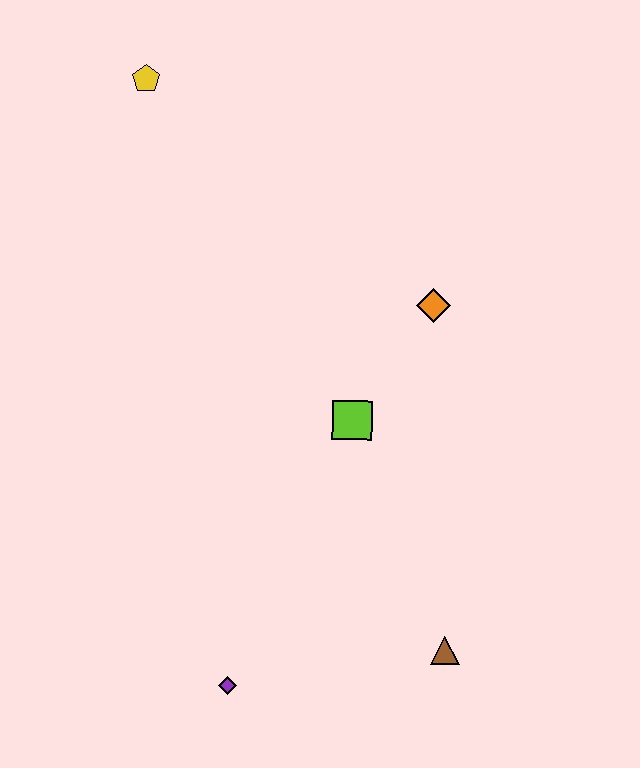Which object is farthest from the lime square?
The yellow pentagon is farthest from the lime square.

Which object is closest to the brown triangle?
The purple diamond is closest to the brown triangle.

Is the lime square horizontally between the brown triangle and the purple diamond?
Yes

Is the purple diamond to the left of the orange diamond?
Yes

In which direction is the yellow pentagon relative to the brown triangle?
The yellow pentagon is above the brown triangle.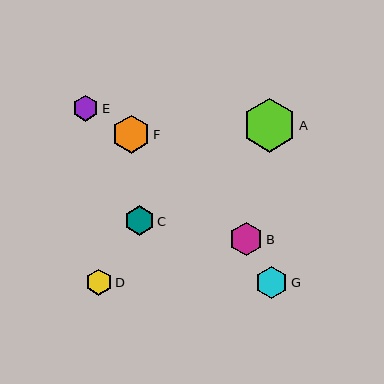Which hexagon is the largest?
Hexagon A is the largest with a size of approximately 53 pixels.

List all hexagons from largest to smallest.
From largest to smallest: A, F, B, G, C, D, E.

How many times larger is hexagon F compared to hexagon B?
Hexagon F is approximately 1.1 times the size of hexagon B.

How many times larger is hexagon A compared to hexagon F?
Hexagon A is approximately 1.4 times the size of hexagon F.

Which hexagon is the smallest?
Hexagon E is the smallest with a size of approximately 26 pixels.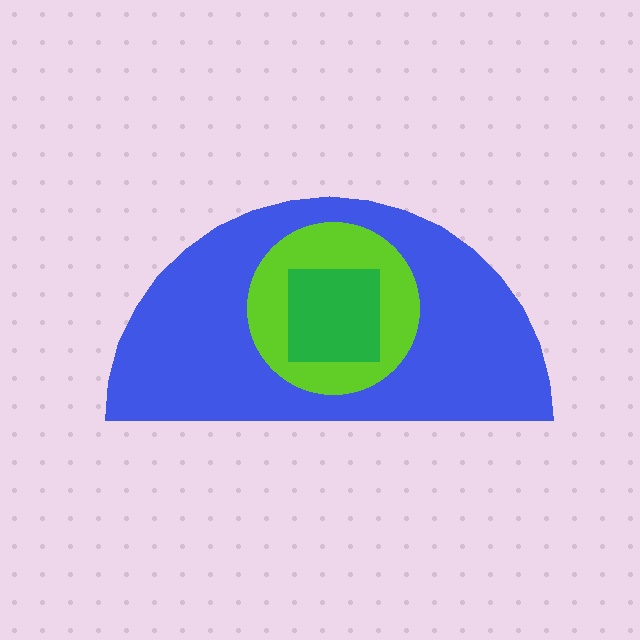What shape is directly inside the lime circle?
The green square.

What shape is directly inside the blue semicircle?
The lime circle.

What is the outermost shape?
The blue semicircle.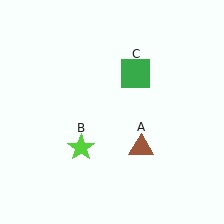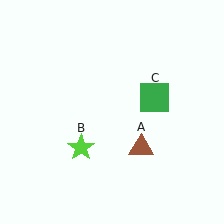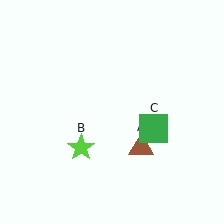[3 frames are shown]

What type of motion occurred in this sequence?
The green square (object C) rotated clockwise around the center of the scene.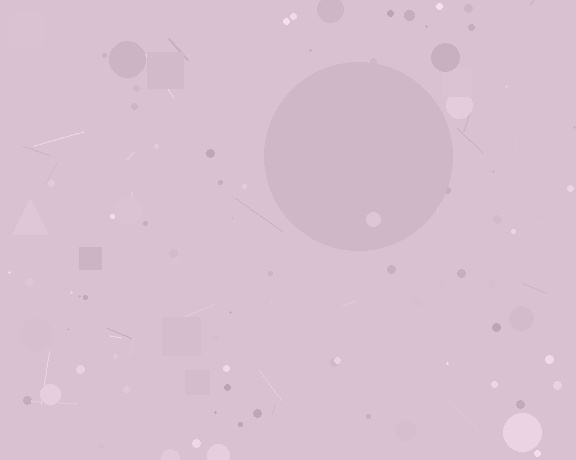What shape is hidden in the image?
A circle is hidden in the image.